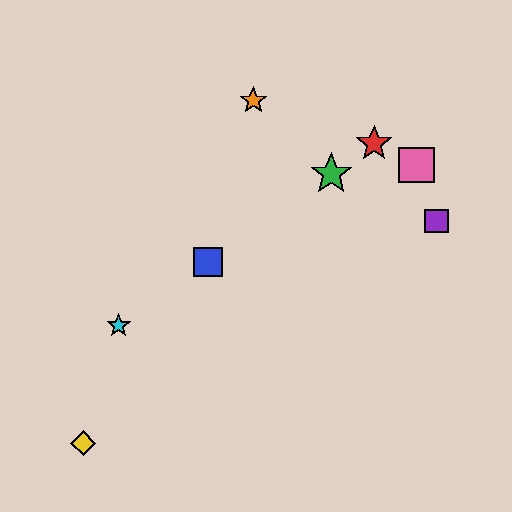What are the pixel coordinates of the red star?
The red star is at (374, 144).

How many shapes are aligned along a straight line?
4 shapes (the red star, the blue square, the green star, the cyan star) are aligned along a straight line.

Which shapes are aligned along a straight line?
The red star, the blue square, the green star, the cyan star are aligned along a straight line.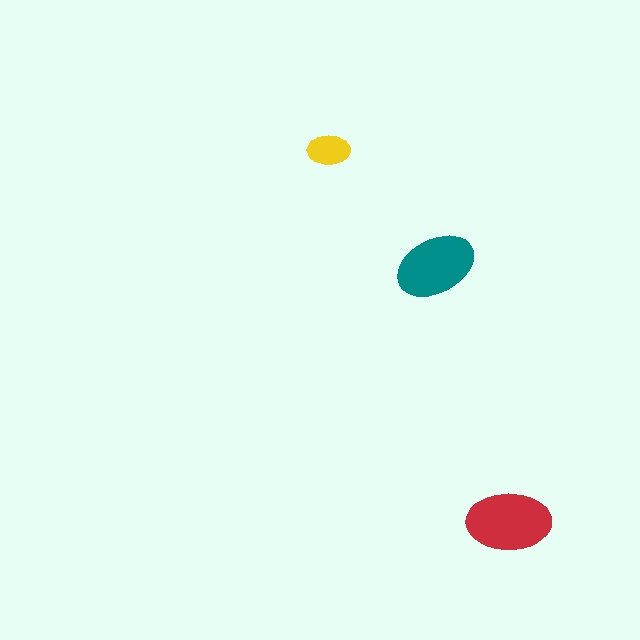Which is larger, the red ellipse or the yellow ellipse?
The red one.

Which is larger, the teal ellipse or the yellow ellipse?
The teal one.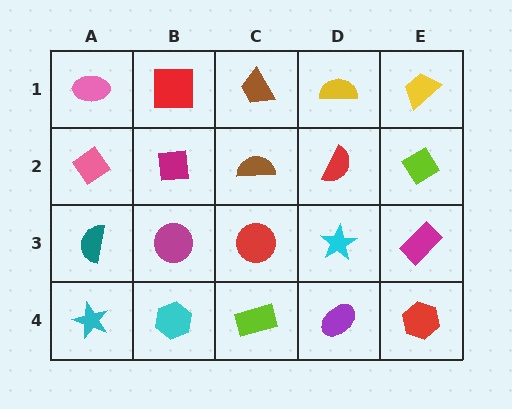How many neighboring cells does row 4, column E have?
2.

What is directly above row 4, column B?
A magenta circle.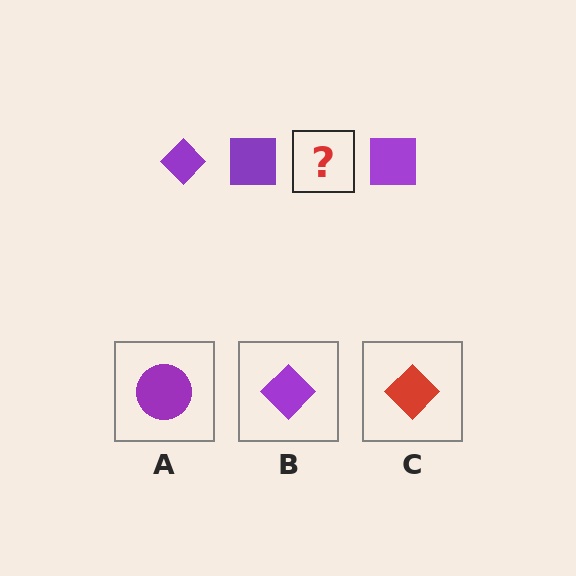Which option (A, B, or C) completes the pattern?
B.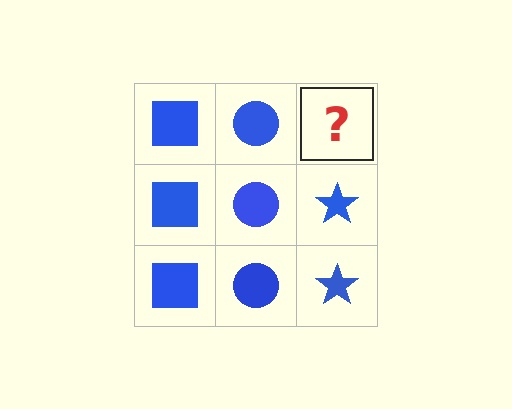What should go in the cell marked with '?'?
The missing cell should contain a blue star.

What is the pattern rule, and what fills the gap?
The rule is that each column has a consistent shape. The gap should be filled with a blue star.